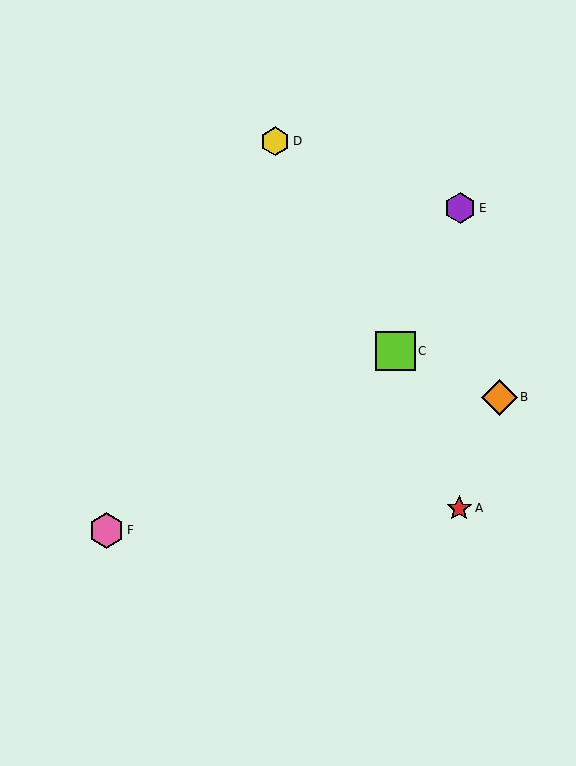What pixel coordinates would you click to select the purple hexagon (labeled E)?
Click at (460, 208) to select the purple hexagon E.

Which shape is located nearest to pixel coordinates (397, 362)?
The lime square (labeled C) at (396, 351) is nearest to that location.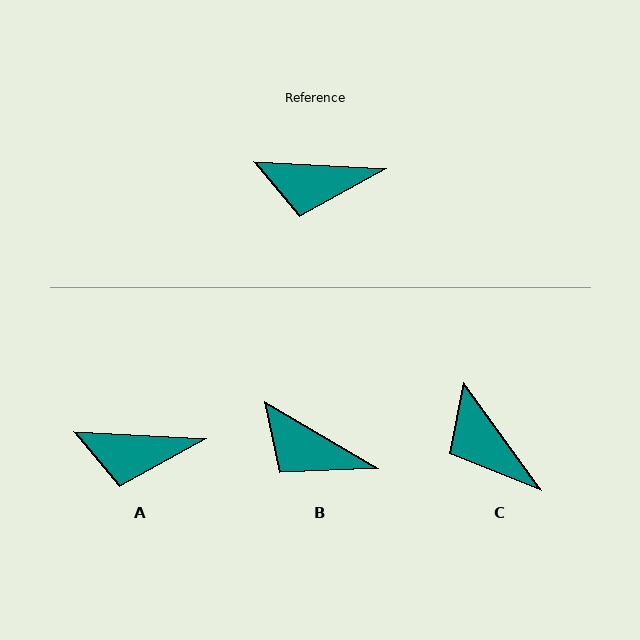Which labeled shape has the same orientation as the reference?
A.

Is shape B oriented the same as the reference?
No, it is off by about 28 degrees.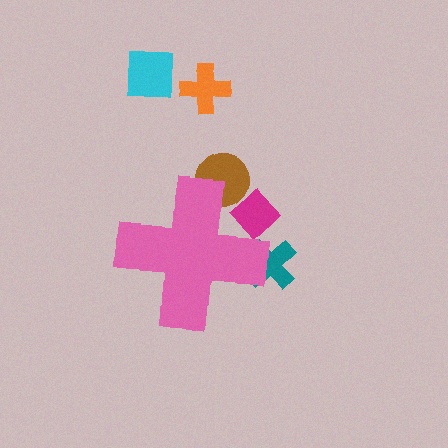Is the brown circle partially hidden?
Yes, the brown circle is partially hidden behind the pink cross.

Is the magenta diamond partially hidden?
Yes, the magenta diamond is partially hidden behind the pink cross.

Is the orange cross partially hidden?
No, the orange cross is fully visible.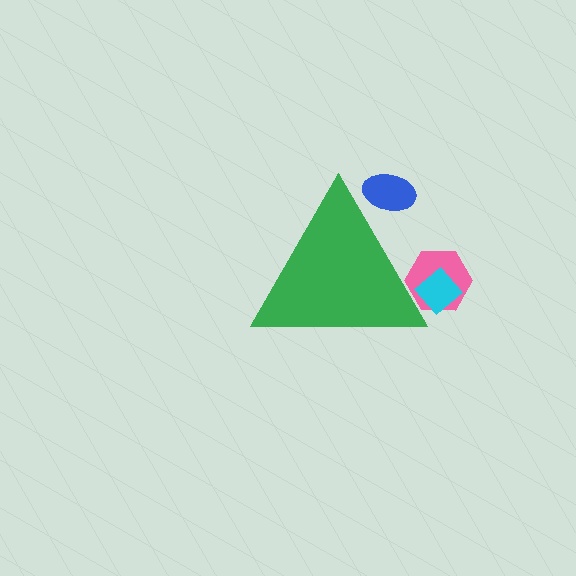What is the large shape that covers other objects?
A green triangle.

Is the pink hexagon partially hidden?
Yes, the pink hexagon is partially hidden behind the green triangle.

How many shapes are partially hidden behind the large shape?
3 shapes are partially hidden.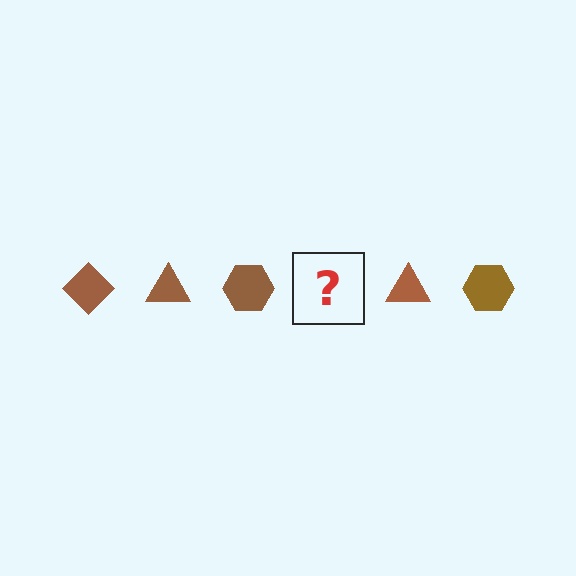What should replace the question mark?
The question mark should be replaced with a brown diamond.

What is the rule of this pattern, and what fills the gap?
The rule is that the pattern cycles through diamond, triangle, hexagon shapes in brown. The gap should be filled with a brown diamond.